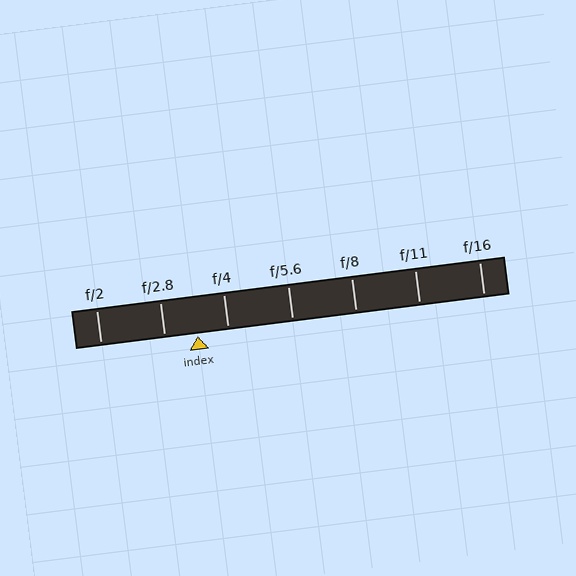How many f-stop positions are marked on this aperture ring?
There are 7 f-stop positions marked.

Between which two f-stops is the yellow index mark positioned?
The index mark is between f/2.8 and f/4.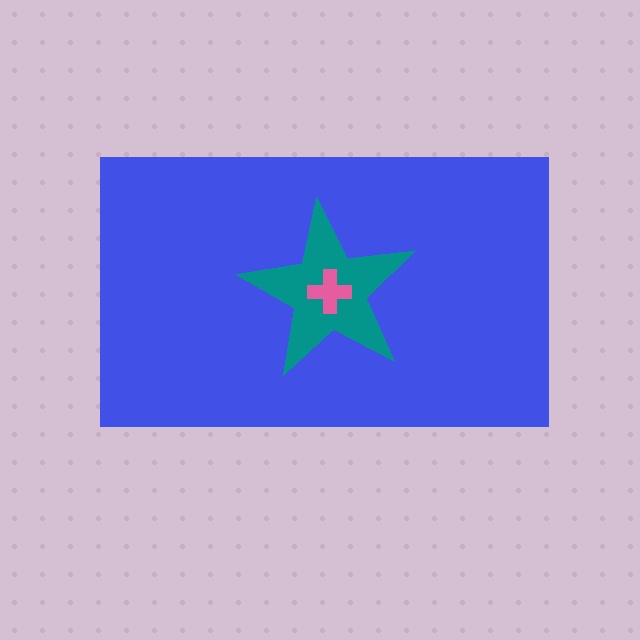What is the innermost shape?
The pink cross.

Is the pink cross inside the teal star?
Yes.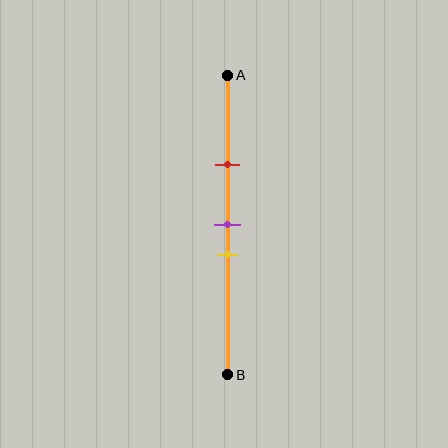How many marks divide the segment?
There are 3 marks dividing the segment.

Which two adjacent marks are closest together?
The purple and yellow marks are the closest adjacent pair.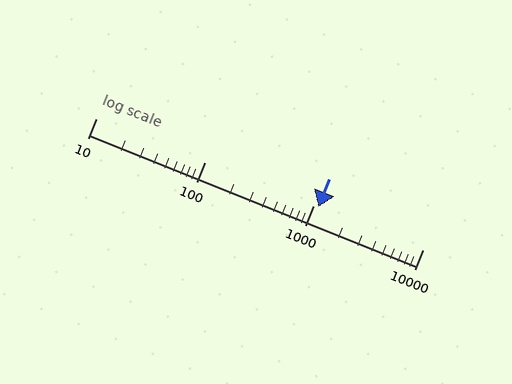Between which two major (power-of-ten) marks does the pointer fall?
The pointer is between 1000 and 10000.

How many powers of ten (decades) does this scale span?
The scale spans 3 decades, from 10 to 10000.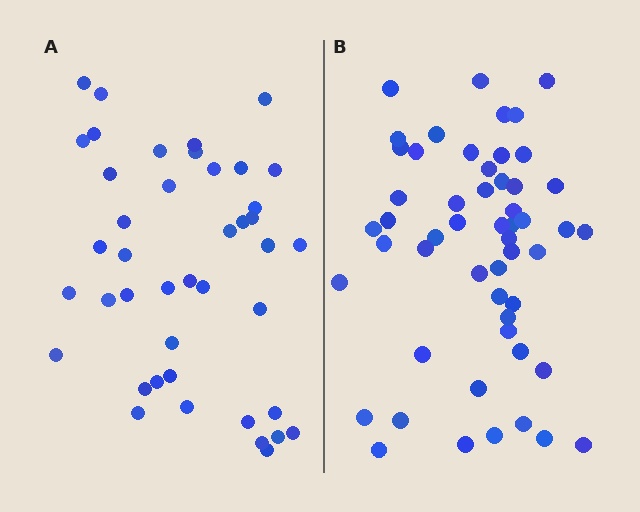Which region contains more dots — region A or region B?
Region B (the right region) has more dots.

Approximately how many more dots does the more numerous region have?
Region B has roughly 12 or so more dots than region A.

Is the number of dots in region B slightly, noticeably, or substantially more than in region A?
Region B has noticeably more, but not dramatically so. The ratio is roughly 1.3 to 1.